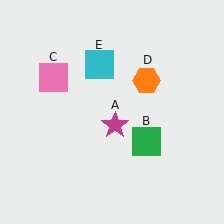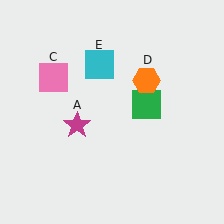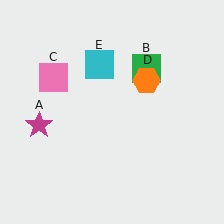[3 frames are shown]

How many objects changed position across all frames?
2 objects changed position: magenta star (object A), green square (object B).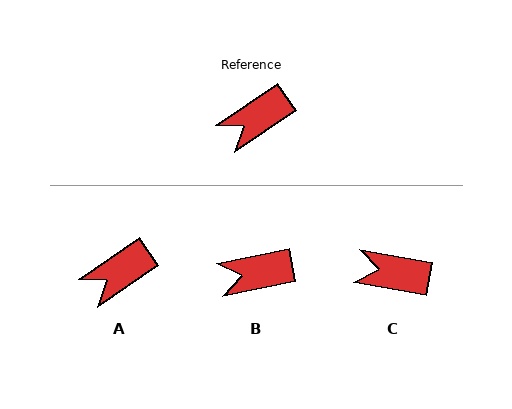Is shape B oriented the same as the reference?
No, it is off by about 23 degrees.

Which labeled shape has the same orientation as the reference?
A.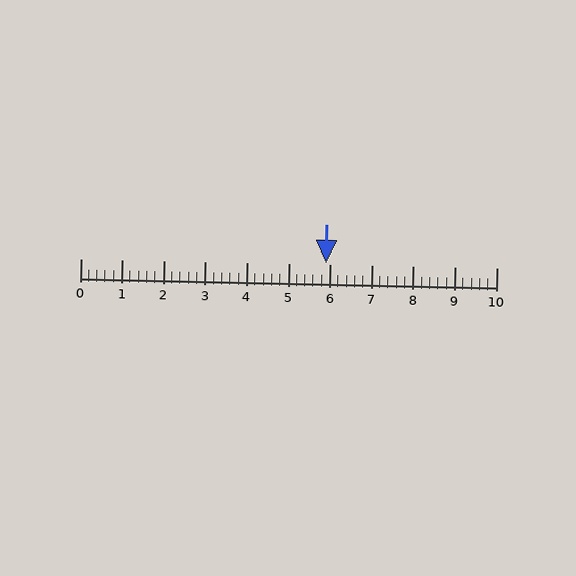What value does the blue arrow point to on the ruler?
The blue arrow points to approximately 5.9.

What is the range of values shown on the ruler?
The ruler shows values from 0 to 10.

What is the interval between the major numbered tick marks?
The major tick marks are spaced 1 units apart.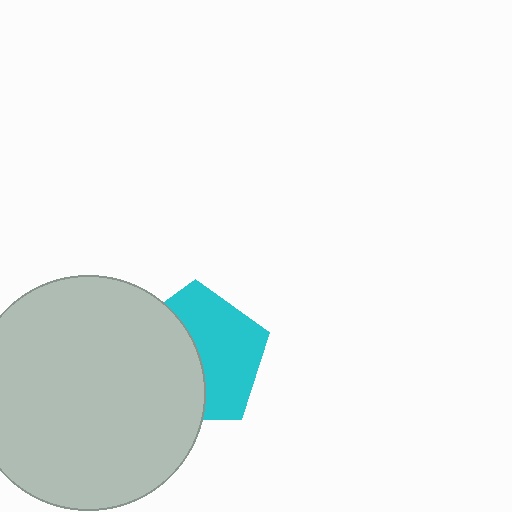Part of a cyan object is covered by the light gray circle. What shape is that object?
It is a pentagon.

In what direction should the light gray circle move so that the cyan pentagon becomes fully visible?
The light gray circle should move left. That is the shortest direction to clear the overlap and leave the cyan pentagon fully visible.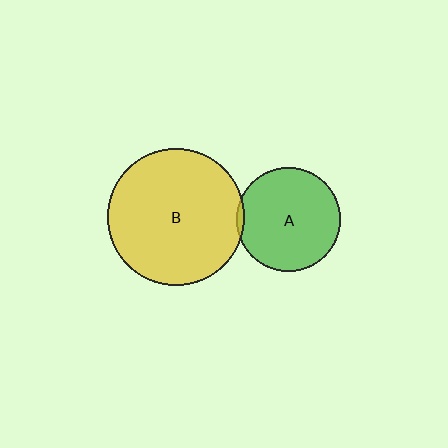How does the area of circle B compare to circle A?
Approximately 1.7 times.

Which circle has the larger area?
Circle B (yellow).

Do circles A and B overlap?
Yes.